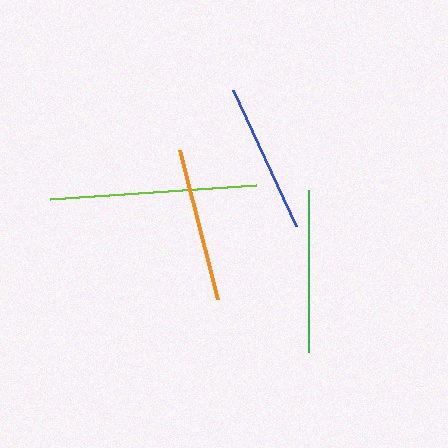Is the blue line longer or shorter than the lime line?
The lime line is longer than the blue line.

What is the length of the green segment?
The green segment is approximately 161 pixels long.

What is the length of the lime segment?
The lime segment is approximately 207 pixels long.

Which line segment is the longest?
The lime line is the longest at approximately 207 pixels.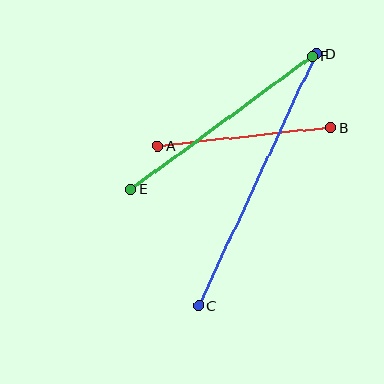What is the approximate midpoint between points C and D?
The midpoint is at approximately (258, 180) pixels.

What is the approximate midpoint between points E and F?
The midpoint is at approximately (221, 123) pixels.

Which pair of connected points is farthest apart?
Points C and D are farthest apart.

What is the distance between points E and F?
The distance is approximately 225 pixels.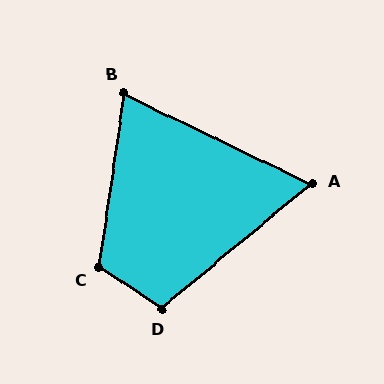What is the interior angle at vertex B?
Approximately 72 degrees (acute).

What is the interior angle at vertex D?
Approximately 108 degrees (obtuse).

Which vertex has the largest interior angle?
C, at approximately 114 degrees.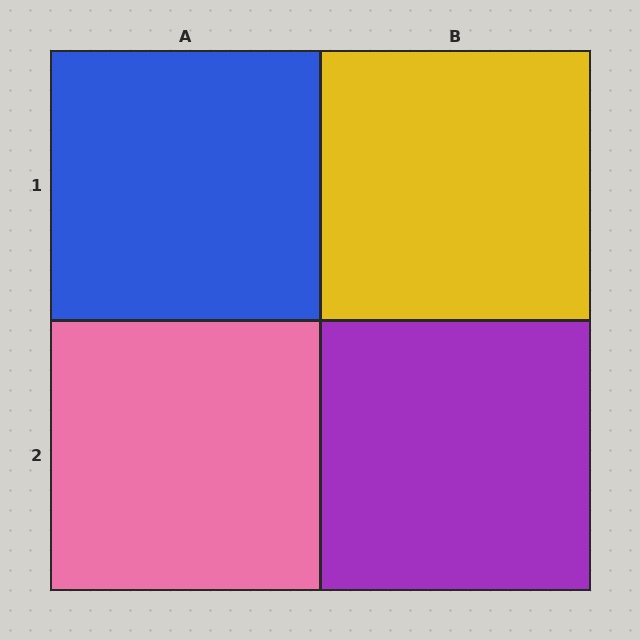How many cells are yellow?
1 cell is yellow.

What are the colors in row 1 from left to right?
Blue, yellow.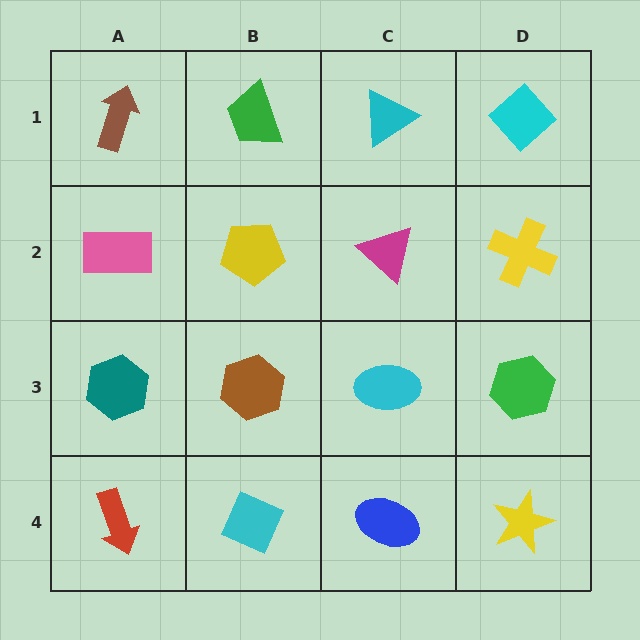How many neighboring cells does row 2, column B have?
4.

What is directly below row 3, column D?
A yellow star.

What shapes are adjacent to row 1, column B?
A yellow pentagon (row 2, column B), a brown arrow (row 1, column A), a cyan triangle (row 1, column C).